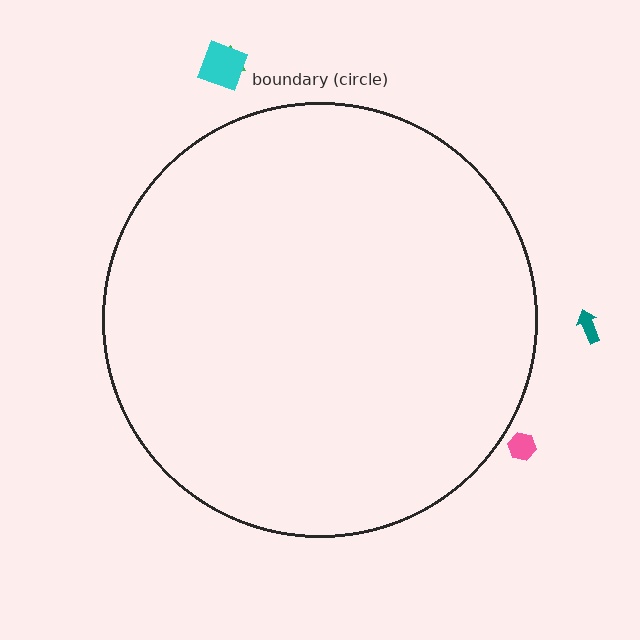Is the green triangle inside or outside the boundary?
Outside.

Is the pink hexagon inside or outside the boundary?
Outside.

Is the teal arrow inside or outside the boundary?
Outside.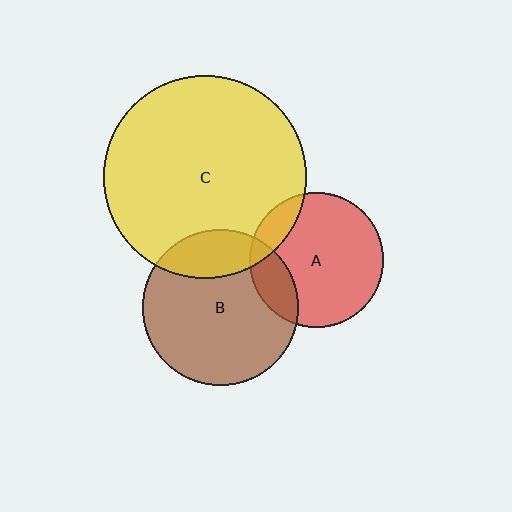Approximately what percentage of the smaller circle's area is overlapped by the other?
Approximately 15%.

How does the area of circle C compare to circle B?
Approximately 1.7 times.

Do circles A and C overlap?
Yes.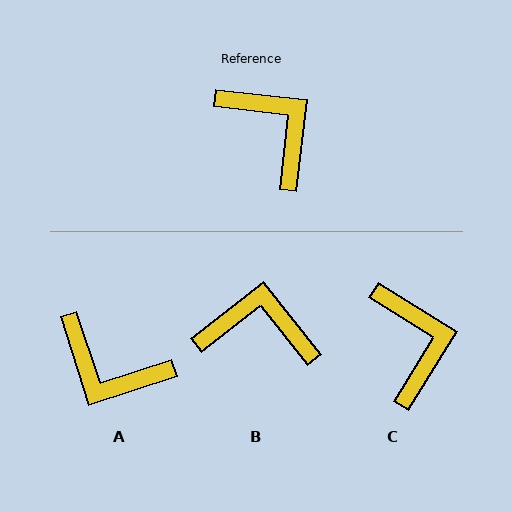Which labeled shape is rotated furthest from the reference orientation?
A, about 155 degrees away.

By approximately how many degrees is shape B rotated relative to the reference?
Approximately 45 degrees counter-clockwise.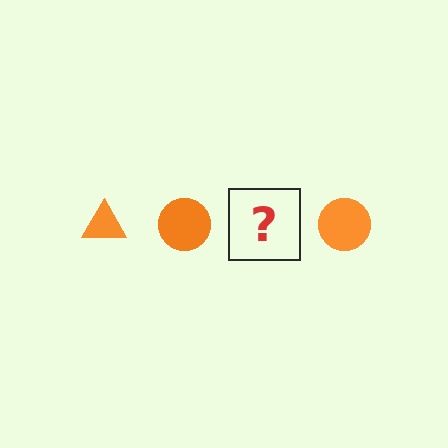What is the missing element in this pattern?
The missing element is an orange triangle.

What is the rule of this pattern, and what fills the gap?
The rule is that the pattern cycles through triangle, circle shapes in orange. The gap should be filled with an orange triangle.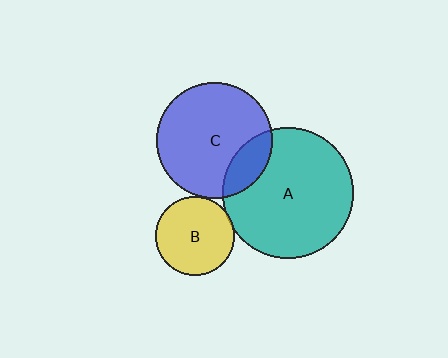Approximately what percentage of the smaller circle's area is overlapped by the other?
Approximately 5%.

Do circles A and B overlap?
Yes.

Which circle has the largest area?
Circle A (teal).